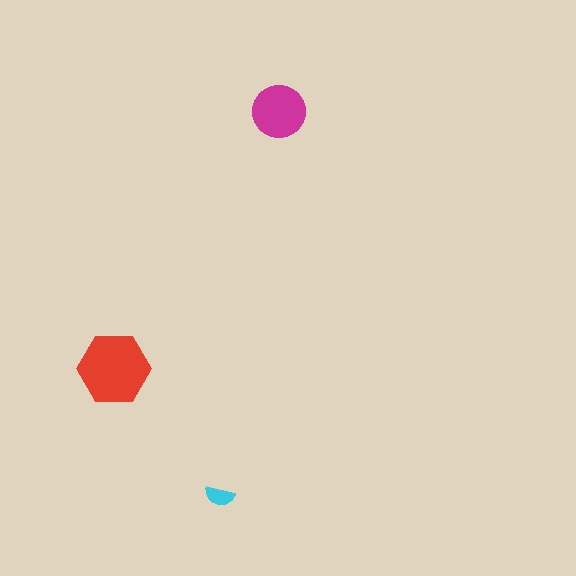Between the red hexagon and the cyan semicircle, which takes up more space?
The red hexagon.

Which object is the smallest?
The cyan semicircle.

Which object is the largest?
The red hexagon.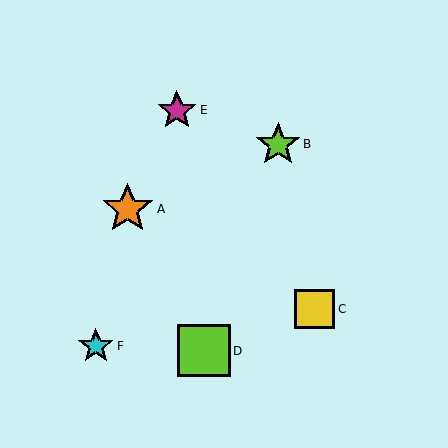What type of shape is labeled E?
Shape E is a magenta star.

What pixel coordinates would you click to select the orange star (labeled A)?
Click at (128, 209) to select the orange star A.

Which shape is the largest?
The lime square (labeled D) is the largest.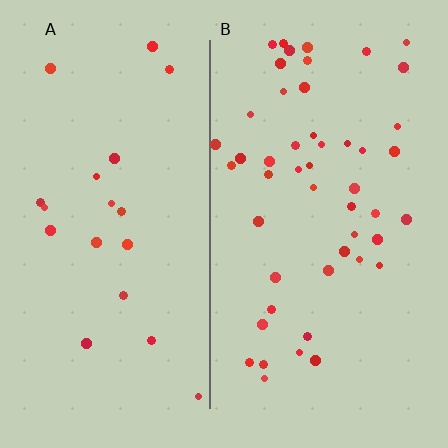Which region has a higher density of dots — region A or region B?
B (the right).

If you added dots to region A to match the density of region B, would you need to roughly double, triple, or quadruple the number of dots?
Approximately double.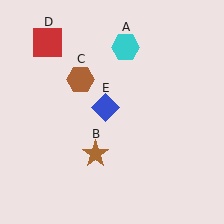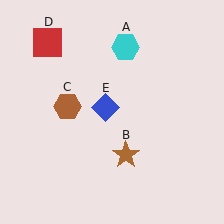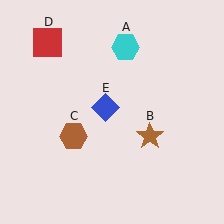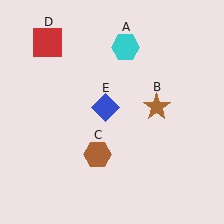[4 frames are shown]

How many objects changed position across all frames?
2 objects changed position: brown star (object B), brown hexagon (object C).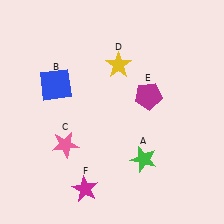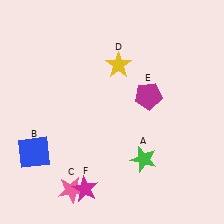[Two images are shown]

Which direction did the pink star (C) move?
The pink star (C) moved down.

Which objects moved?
The objects that moved are: the blue square (B), the pink star (C).